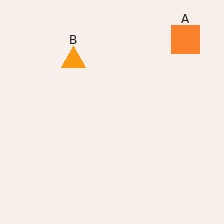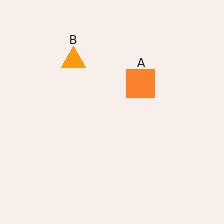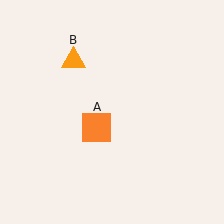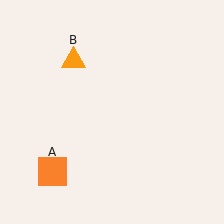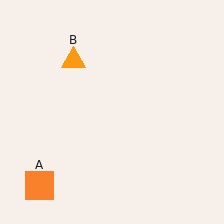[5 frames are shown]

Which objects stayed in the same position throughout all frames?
Orange triangle (object B) remained stationary.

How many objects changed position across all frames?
1 object changed position: orange square (object A).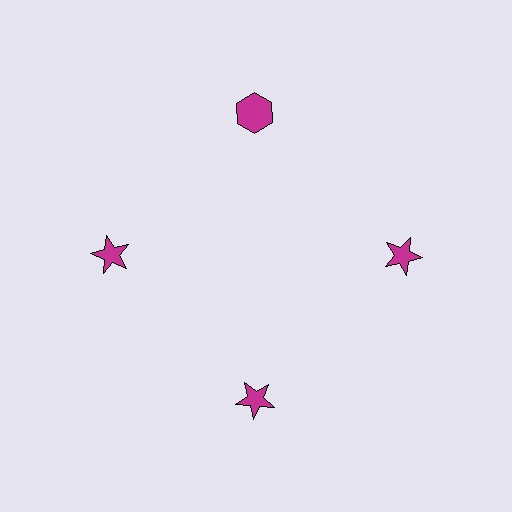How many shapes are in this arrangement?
There are 4 shapes arranged in a ring pattern.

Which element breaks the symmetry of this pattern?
The magenta hexagon at roughly the 12 o'clock position breaks the symmetry. All other shapes are magenta stars.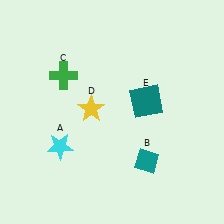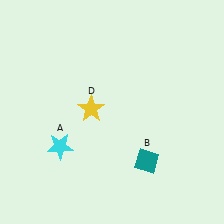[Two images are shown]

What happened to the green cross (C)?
The green cross (C) was removed in Image 2. It was in the top-left area of Image 1.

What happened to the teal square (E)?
The teal square (E) was removed in Image 2. It was in the top-right area of Image 1.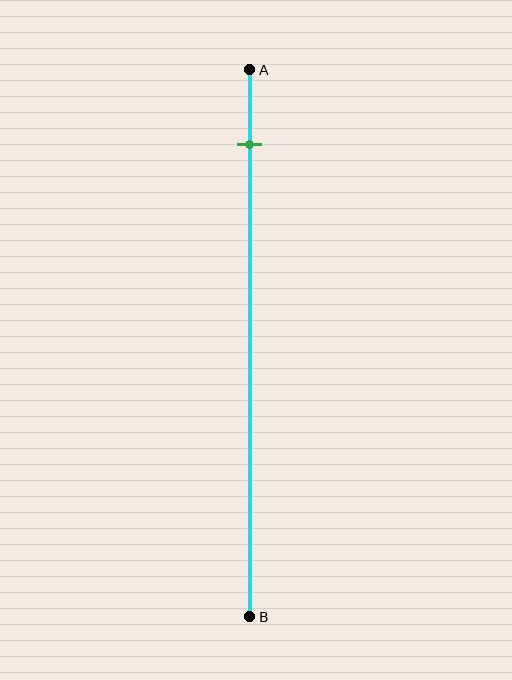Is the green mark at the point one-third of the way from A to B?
No, the mark is at about 15% from A, not at the 33% one-third point.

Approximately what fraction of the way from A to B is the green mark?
The green mark is approximately 15% of the way from A to B.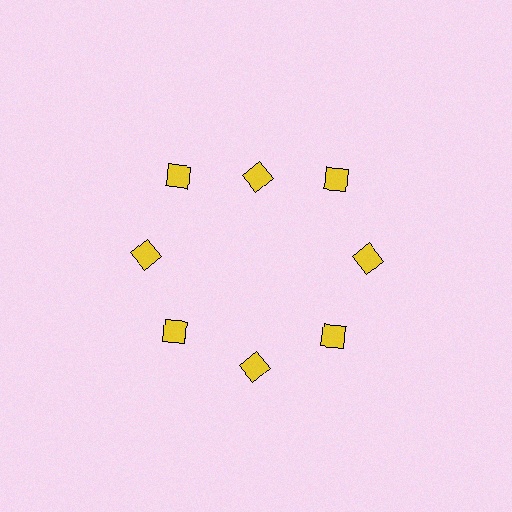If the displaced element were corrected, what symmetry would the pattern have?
It would have 8-fold rotational symmetry — the pattern would map onto itself every 45 degrees.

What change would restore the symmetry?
The symmetry would be restored by moving it outward, back onto the ring so that all 8 diamonds sit at equal angles and equal distance from the center.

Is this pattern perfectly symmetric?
No. The 8 yellow diamonds are arranged in a ring, but one element near the 12 o'clock position is pulled inward toward the center, breaking the 8-fold rotational symmetry.